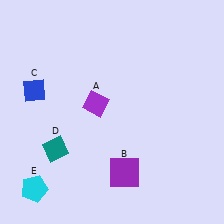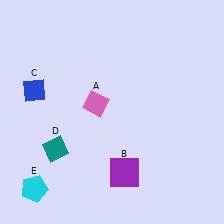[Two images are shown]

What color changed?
The diamond (A) changed from purple in Image 1 to pink in Image 2.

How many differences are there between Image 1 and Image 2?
There is 1 difference between the two images.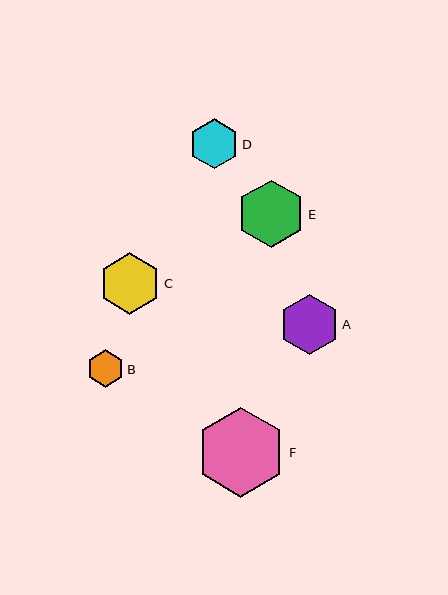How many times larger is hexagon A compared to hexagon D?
Hexagon A is approximately 1.2 times the size of hexagon D.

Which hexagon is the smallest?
Hexagon B is the smallest with a size of approximately 37 pixels.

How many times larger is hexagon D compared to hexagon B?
Hexagon D is approximately 1.3 times the size of hexagon B.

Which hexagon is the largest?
Hexagon F is the largest with a size of approximately 90 pixels.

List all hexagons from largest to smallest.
From largest to smallest: F, E, C, A, D, B.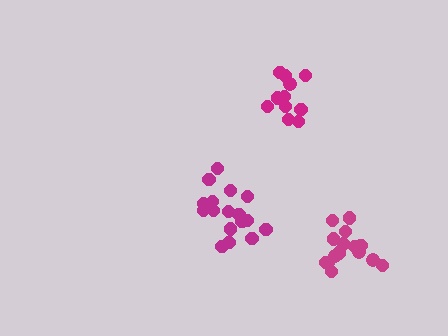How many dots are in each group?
Group 1: 11 dots, Group 2: 17 dots, Group 3: 17 dots (45 total).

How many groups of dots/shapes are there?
There are 3 groups.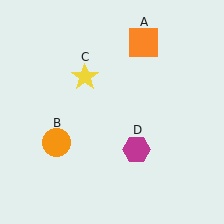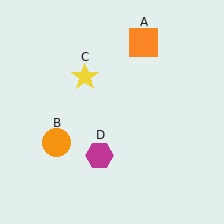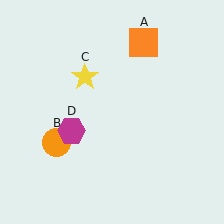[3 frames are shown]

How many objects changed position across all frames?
1 object changed position: magenta hexagon (object D).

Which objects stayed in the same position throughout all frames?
Orange square (object A) and orange circle (object B) and yellow star (object C) remained stationary.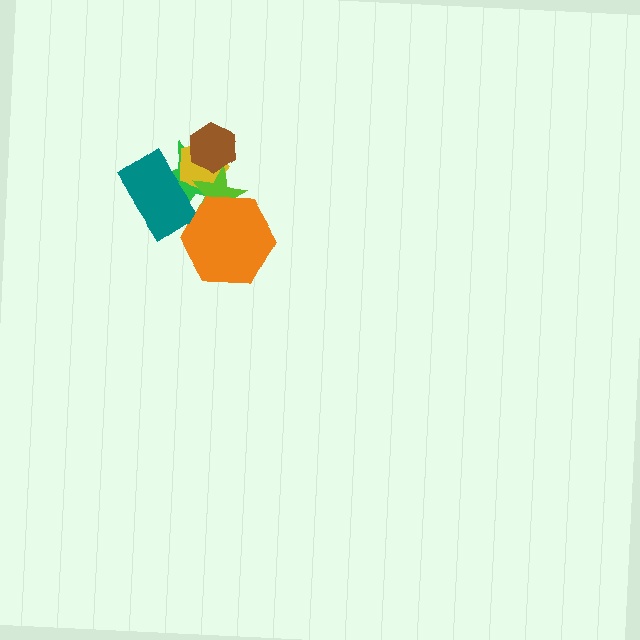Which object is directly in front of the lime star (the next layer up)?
The orange hexagon is directly in front of the lime star.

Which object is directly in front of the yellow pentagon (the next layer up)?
The lime star is directly in front of the yellow pentagon.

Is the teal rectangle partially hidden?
Yes, it is partially covered by another shape.